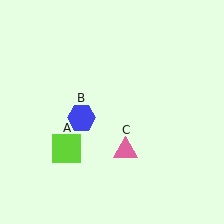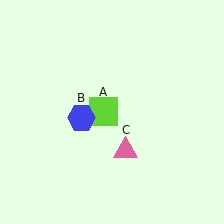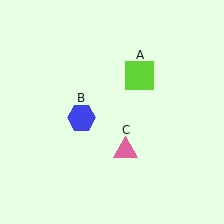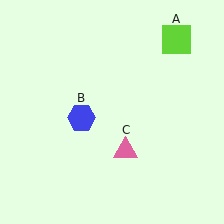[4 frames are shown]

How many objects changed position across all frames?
1 object changed position: lime square (object A).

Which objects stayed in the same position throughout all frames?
Blue hexagon (object B) and pink triangle (object C) remained stationary.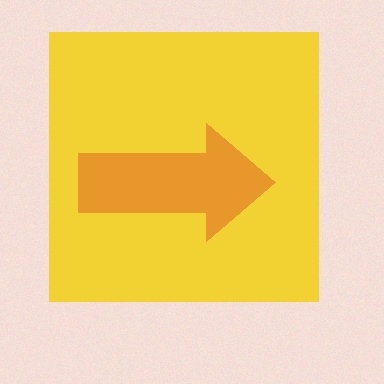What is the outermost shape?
The yellow square.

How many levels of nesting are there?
2.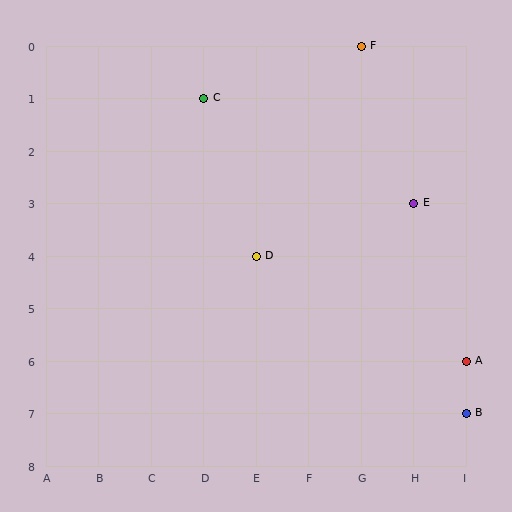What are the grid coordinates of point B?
Point B is at grid coordinates (I, 7).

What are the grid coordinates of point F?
Point F is at grid coordinates (G, 0).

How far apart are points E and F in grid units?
Points E and F are 1 column and 3 rows apart (about 3.2 grid units diagonally).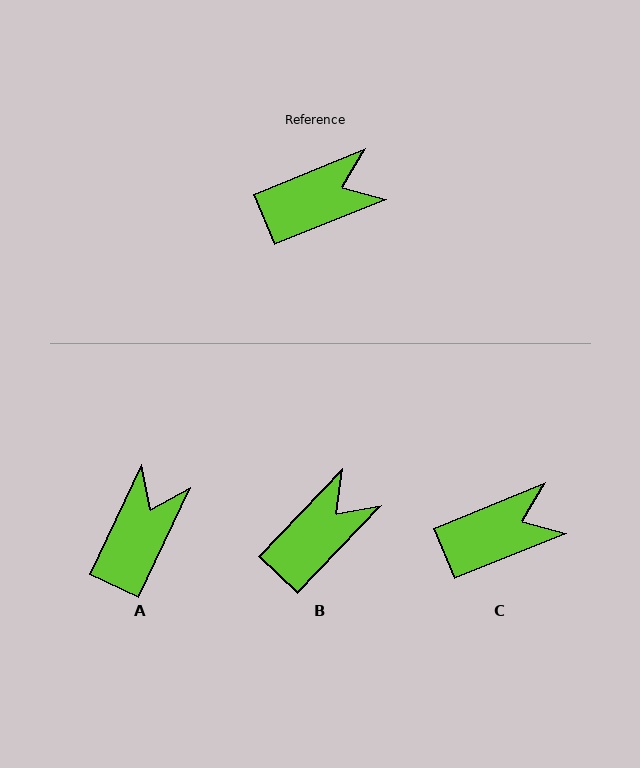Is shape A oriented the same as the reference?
No, it is off by about 43 degrees.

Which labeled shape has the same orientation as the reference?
C.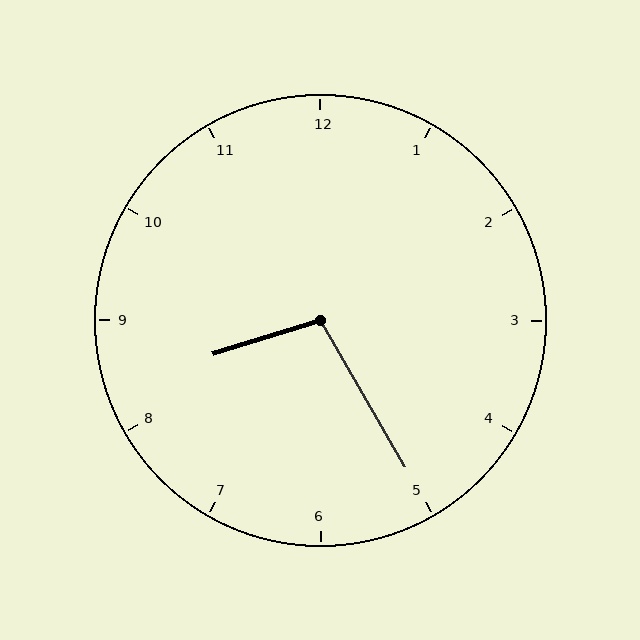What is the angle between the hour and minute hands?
Approximately 102 degrees.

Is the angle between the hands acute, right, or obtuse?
It is obtuse.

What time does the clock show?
8:25.